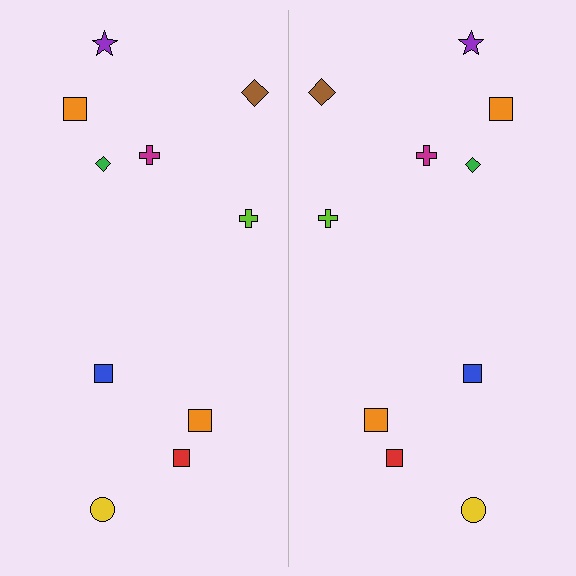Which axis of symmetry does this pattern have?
The pattern has a vertical axis of symmetry running through the center of the image.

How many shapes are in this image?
There are 20 shapes in this image.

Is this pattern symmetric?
Yes, this pattern has bilateral (reflection) symmetry.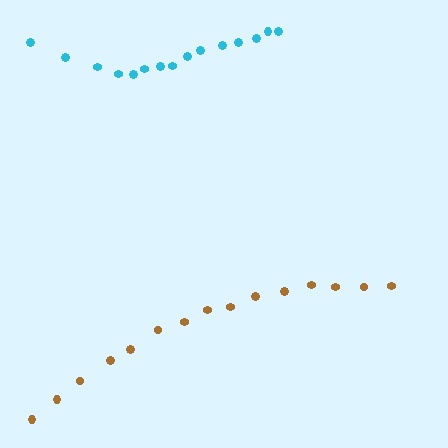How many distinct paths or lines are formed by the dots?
There are 2 distinct paths.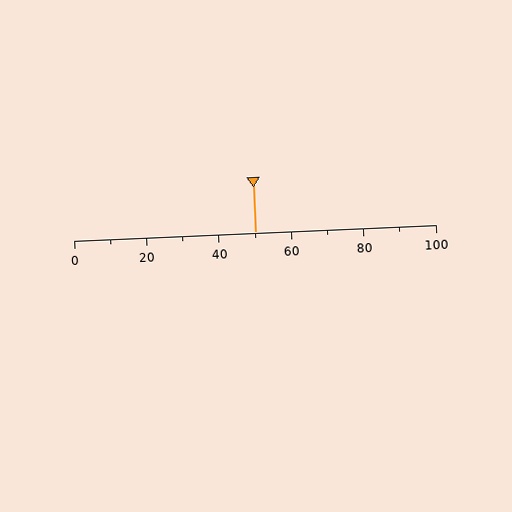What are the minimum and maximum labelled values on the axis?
The axis runs from 0 to 100.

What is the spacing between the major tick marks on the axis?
The major ticks are spaced 20 apart.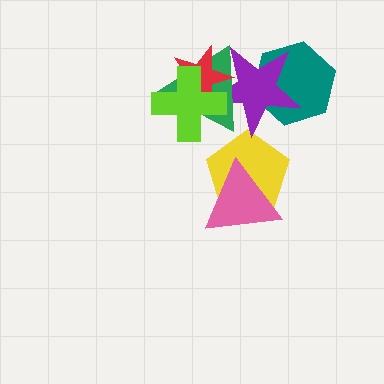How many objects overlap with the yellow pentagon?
1 object overlaps with the yellow pentagon.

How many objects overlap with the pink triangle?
1 object overlaps with the pink triangle.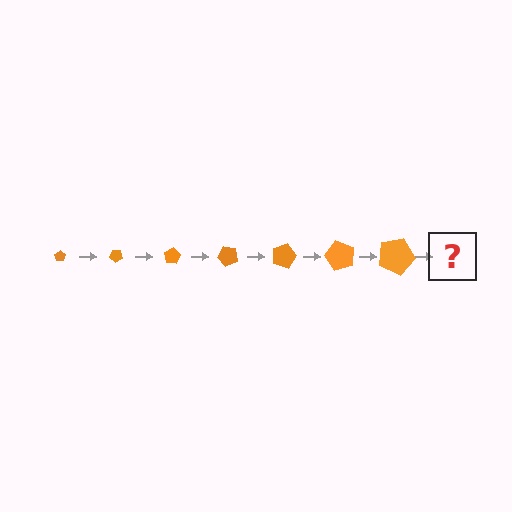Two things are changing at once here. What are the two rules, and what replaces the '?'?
The two rules are that the pentagon grows larger each step and it rotates 40 degrees each step. The '?' should be a pentagon, larger than the previous one and rotated 280 degrees from the start.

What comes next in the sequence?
The next element should be a pentagon, larger than the previous one and rotated 280 degrees from the start.